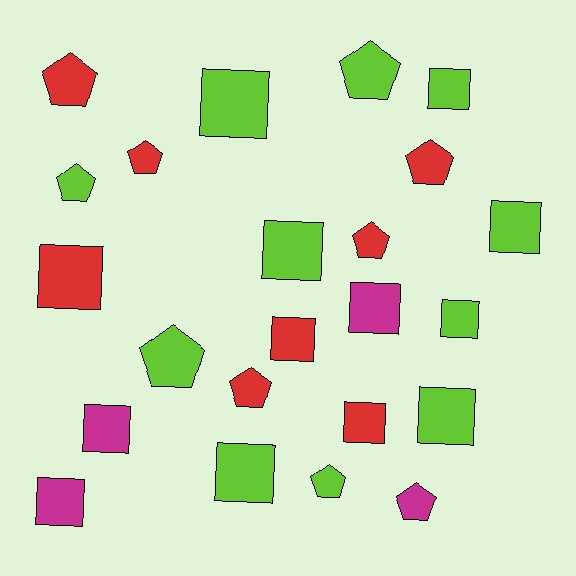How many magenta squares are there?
There are 3 magenta squares.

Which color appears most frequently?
Lime, with 11 objects.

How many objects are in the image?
There are 23 objects.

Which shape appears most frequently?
Square, with 13 objects.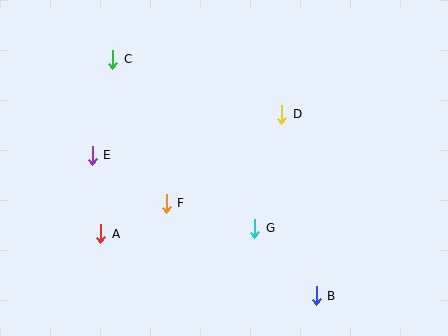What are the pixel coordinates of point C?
Point C is at (113, 59).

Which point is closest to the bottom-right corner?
Point B is closest to the bottom-right corner.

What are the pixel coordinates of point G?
Point G is at (255, 228).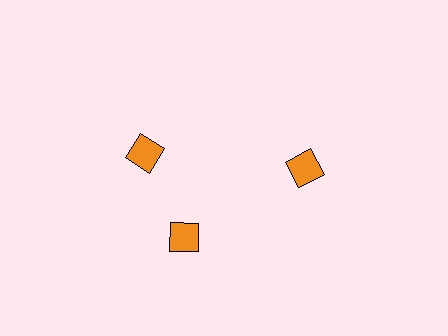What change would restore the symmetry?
The symmetry would be restored by rotating it back into even spacing with its neighbors so that all 3 diamonds sit at equal angles and equal distance from the center.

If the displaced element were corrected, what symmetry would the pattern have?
It would have 3-fold rotational symmetry — the pattern would map onto itself every 120 degrees.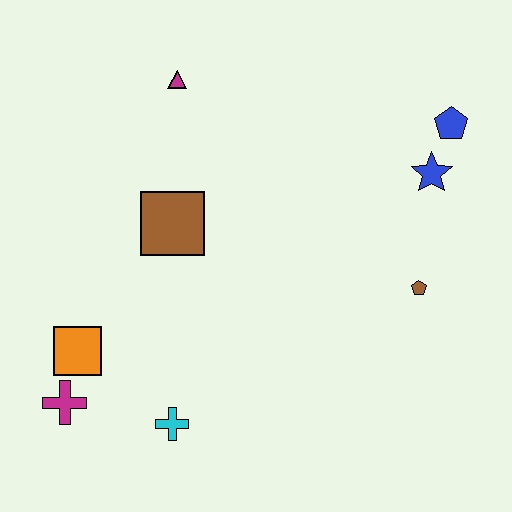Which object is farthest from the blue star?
The magenta cross is farthest from the blue star.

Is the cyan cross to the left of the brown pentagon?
Yes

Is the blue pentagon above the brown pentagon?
Yes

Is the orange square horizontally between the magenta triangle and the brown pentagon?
No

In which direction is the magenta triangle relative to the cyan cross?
The magenta triangle is above the cyan cross.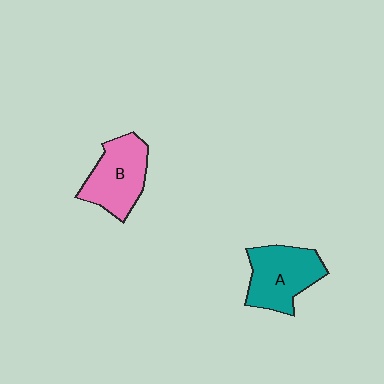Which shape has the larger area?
Shape A (teal).